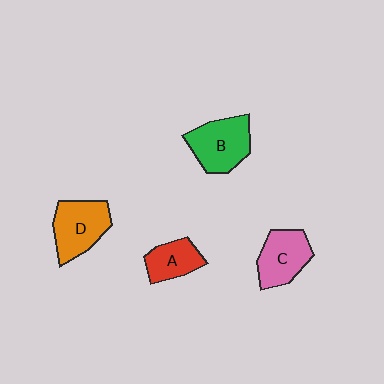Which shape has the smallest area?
Shape A (red).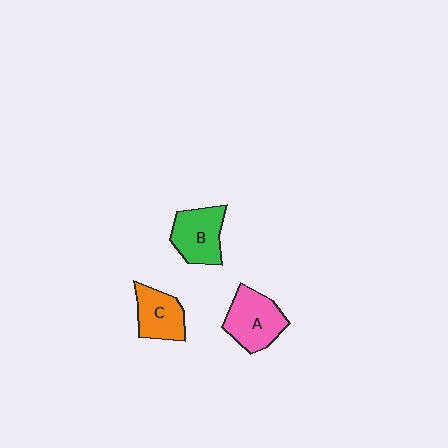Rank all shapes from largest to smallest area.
From largest to smallest: A (pink), B (green), C (orange).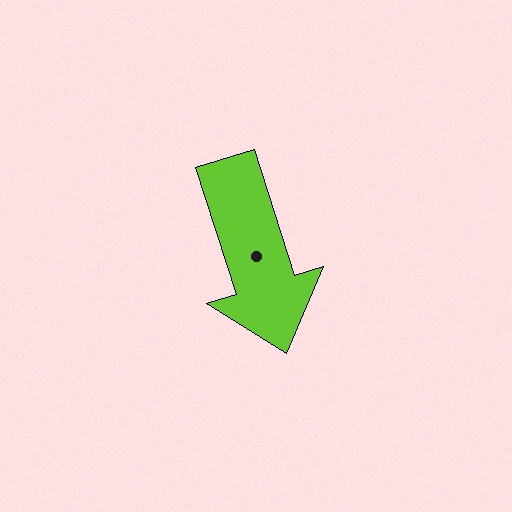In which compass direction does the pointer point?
South.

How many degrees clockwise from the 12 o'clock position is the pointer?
Approximately 162 degrees.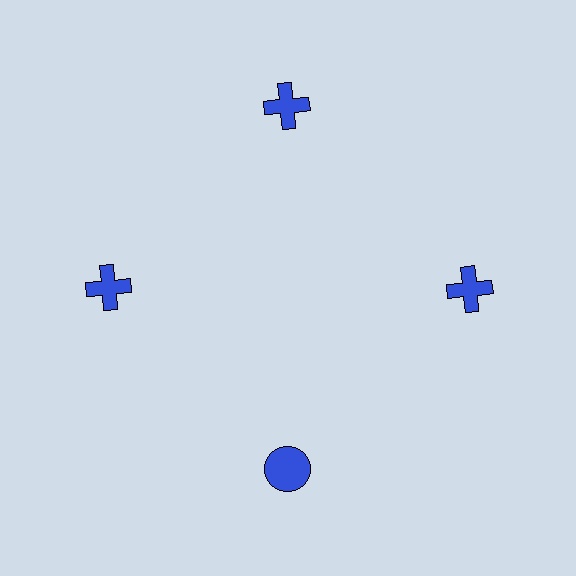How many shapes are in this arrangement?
There are 4 shapes arranged in a ring pattern.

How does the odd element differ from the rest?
It has a different shape: circle instead of cross.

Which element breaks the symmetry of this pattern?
The blue circle at roughly the 6 o'clock position breaks the symmetry. All other shapes are blue crosses.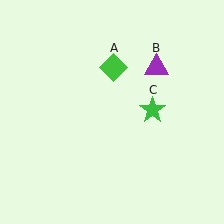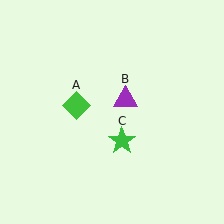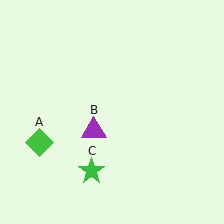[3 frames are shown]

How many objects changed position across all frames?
3 objects changed position: green diamond (object A), purple triangle (object B), green star (object C).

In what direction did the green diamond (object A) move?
The green diamond (object A) moved down and to the left.